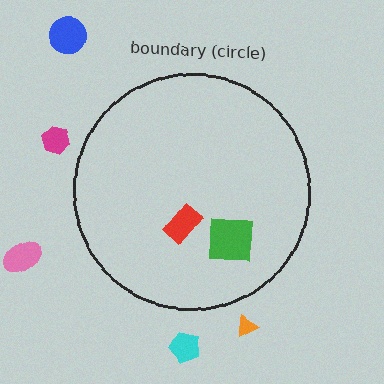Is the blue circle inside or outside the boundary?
Outside.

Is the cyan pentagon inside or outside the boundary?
Outside.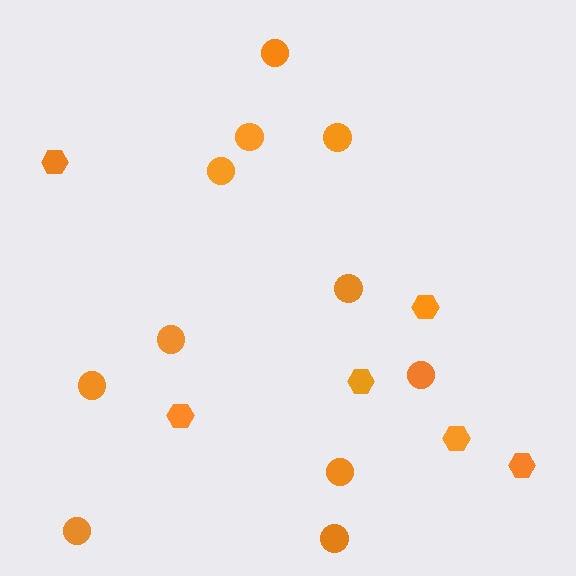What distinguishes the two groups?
There are 2 groups: one group of circles (11) and one group of hexagons (6).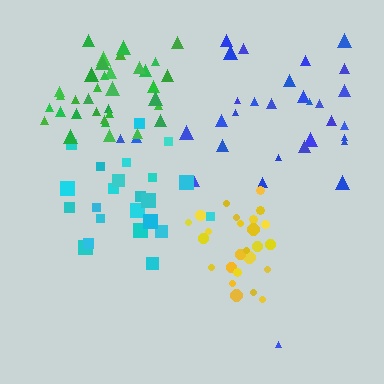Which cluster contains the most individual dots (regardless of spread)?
Green (35).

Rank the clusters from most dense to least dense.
green, yellow, cyan, blue.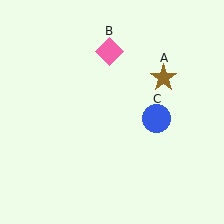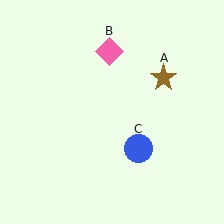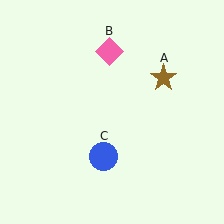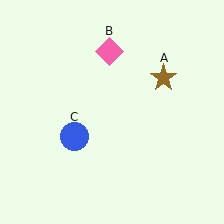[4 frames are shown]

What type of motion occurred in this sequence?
The blue circle (object C) rotated clockwise around the center of the scene.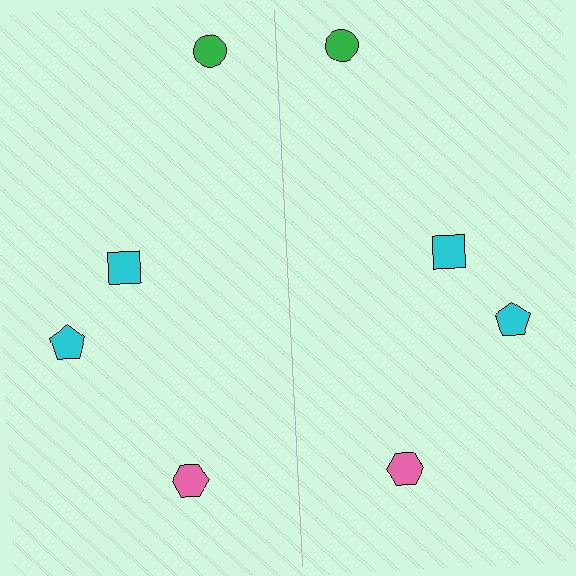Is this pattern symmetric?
Yes, this pattern has bilateral (reflection) symmetry.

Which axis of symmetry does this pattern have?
The pattern has a vertical axis of symmetry running through the center of the image.